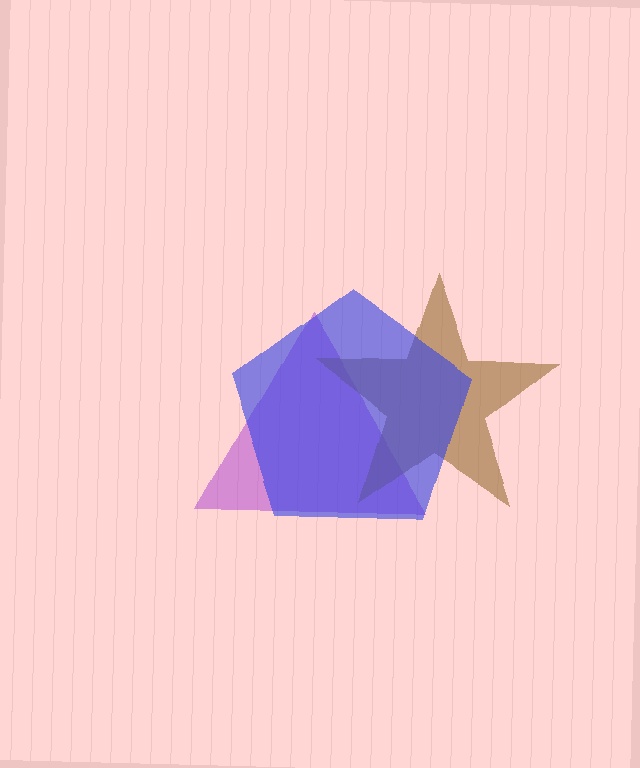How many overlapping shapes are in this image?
There are 3 overlapping shapes in the image.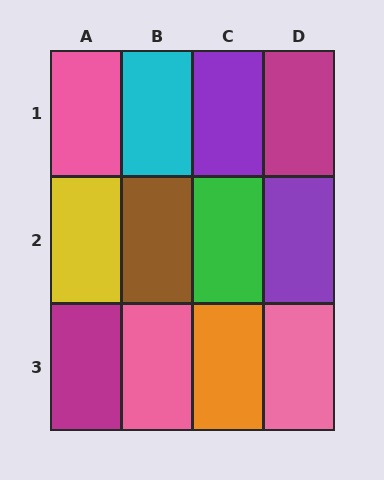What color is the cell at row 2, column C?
Green.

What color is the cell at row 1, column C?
Purple.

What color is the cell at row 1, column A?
Pink.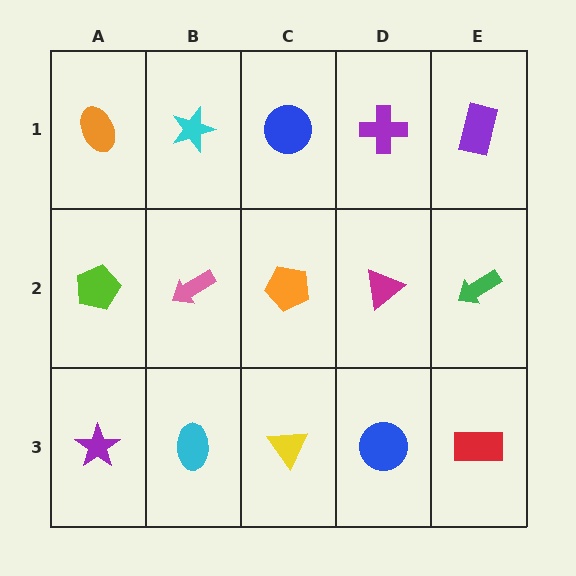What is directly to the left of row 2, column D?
An orange pentagon.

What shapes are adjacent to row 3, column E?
A green arrow (row 2, column E), a blue circle (row 3, column D).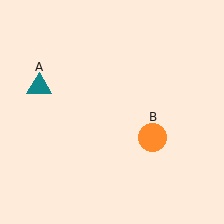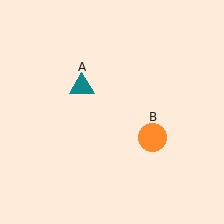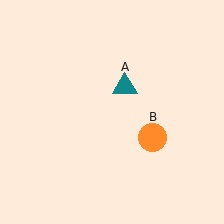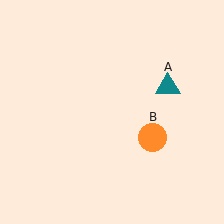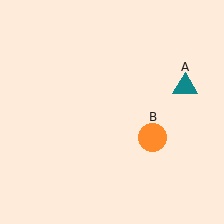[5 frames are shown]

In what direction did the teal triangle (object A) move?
The teal triangle (object A) moved right.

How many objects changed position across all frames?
1 object changed position: teal triangle (object A).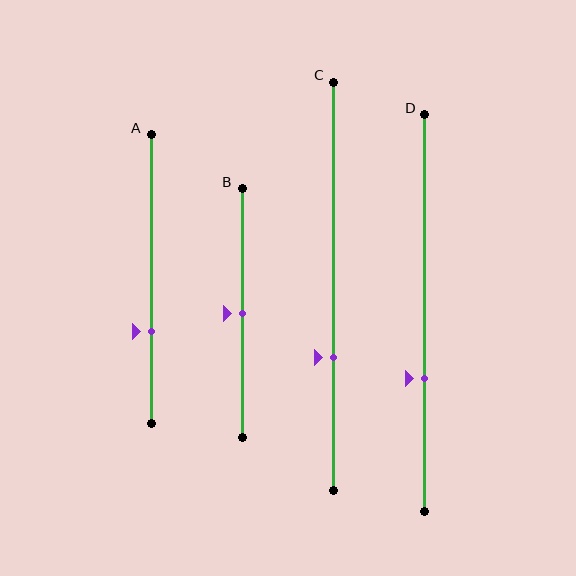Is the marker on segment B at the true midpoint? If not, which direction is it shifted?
Yes, the marker on segment B is at the true midpoint.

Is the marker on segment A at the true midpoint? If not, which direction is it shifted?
No, the marker on segment A is shifted downward by about 18% of the segment length.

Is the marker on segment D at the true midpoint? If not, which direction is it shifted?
No, the marker on segment D is shifted downward by about 17% of the segment length.